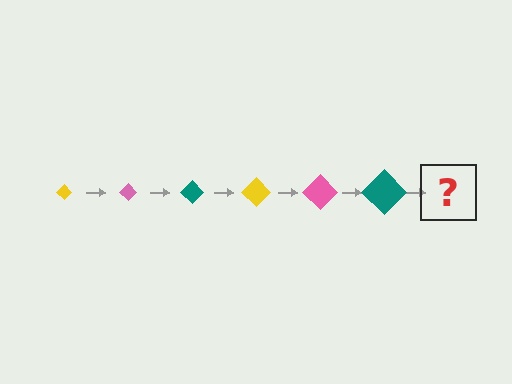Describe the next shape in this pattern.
It should be a yellow diamond, larger than the previous one.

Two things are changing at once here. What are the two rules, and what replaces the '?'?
The two rules are that the diamond grows larger each step and the color cycles through yellow, pink, and teal. The '?' should be a yellow diamond, larger than the previous one.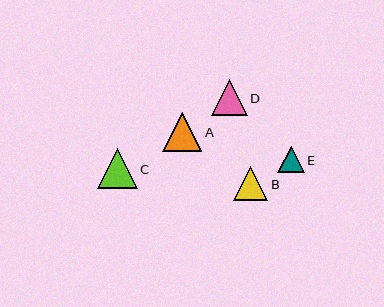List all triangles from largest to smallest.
From largest to smallest: C, A, D, B, E.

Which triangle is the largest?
Triangle C is the largest with a size of approximately 40 pixels.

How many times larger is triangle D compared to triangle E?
Triangle D is approximately 1.4 times the size of triangle E.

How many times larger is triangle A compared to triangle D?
Triangle A is approximately 1.1 times the size of triangle D.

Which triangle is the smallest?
Triangle E is the smallest with a size of approximately 26 pixels.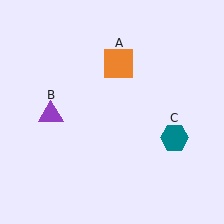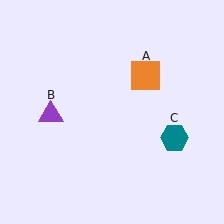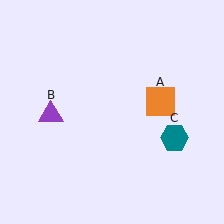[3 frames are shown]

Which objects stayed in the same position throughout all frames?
Purple triangle (object B) and teal hexagon (object C) remained stationary.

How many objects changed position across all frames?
1 object changed position: orange square (object A).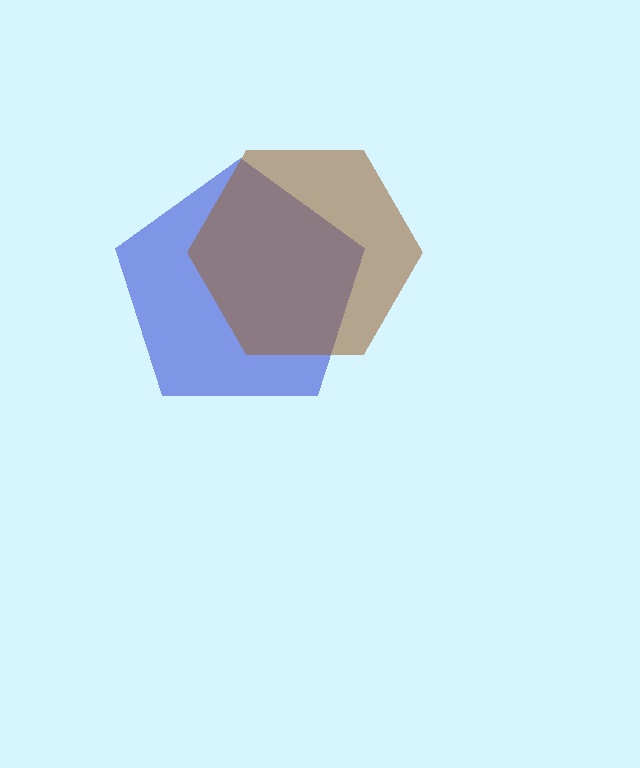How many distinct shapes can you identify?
There are 2 distinct shapes: a blue pentagon, a brown hexagon.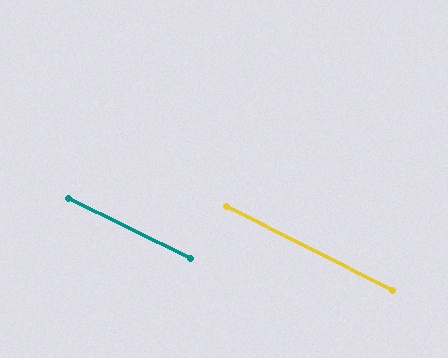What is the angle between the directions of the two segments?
Approximately 0 degrees.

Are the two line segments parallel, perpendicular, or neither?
Parallel — their directions differ by only 0.5°.